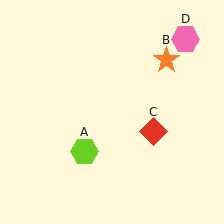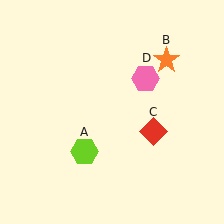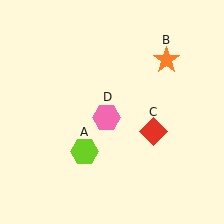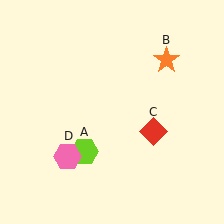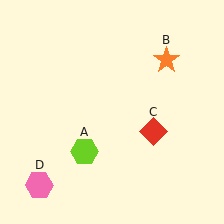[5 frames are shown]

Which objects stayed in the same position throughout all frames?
Lime hexagon (object A) and orange star (object B) and red diamond (object C) remained stationary.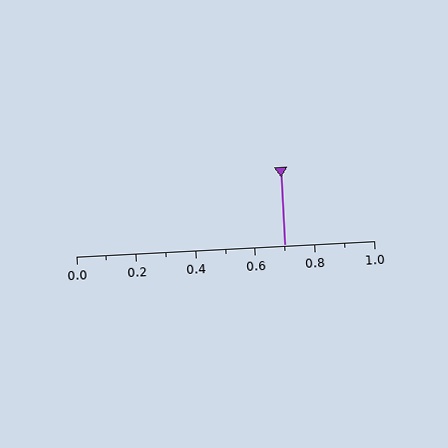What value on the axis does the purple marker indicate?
The marker indicates approximately 0.7.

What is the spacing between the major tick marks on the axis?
The major ticks are spaced 0.2 apart.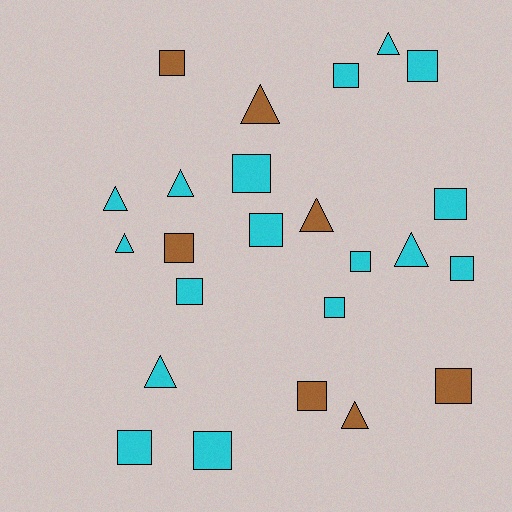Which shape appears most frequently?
Square, with 15 objects.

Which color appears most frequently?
Cyan, with 17 objects.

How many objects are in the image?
There are 24 objects.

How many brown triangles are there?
There are 3 brown triangles.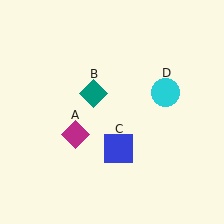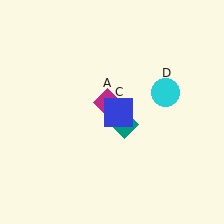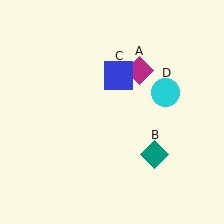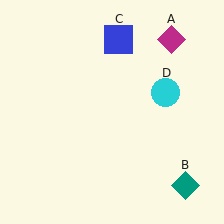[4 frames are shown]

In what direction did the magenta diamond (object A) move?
The magenta diamond (object A) moved up and to the right.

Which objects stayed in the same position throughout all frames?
Cyan circle (object D) remained stationary.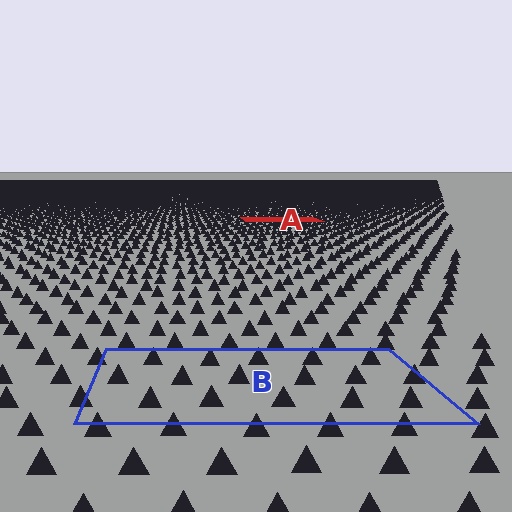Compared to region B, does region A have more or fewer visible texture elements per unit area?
Region A has more texture elements per unit area — they are packed more densely because it is farther away.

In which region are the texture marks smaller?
The texture marks are smaller in region A, because it is farther away.